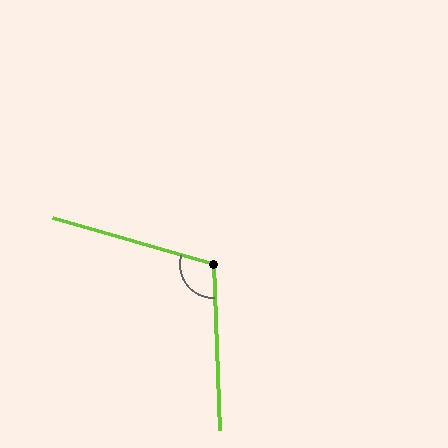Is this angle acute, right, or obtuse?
It is obtuse.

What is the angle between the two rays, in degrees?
Approximately 108 degrees.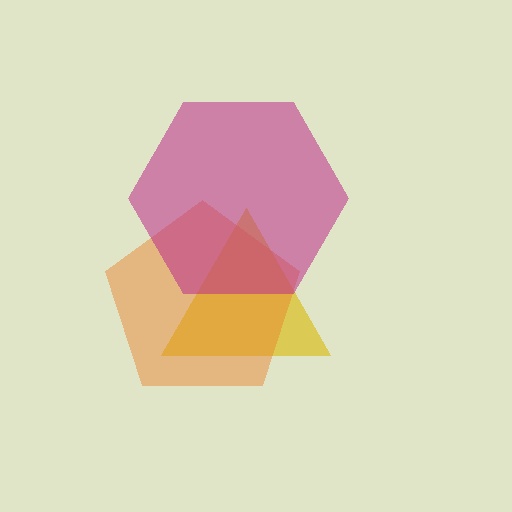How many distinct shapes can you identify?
There are 3 distinct shapes: a yellow triangle, an orange pentagon, a magenta hexagon.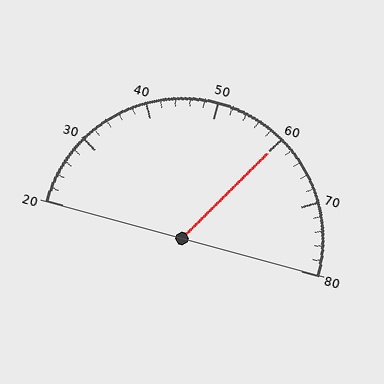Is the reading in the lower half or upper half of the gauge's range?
The reading is in the upper half of the range (20 to 80).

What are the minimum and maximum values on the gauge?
The gauge ranges from 20 to 80.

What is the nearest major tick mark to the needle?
The nearest major tick mark is 60.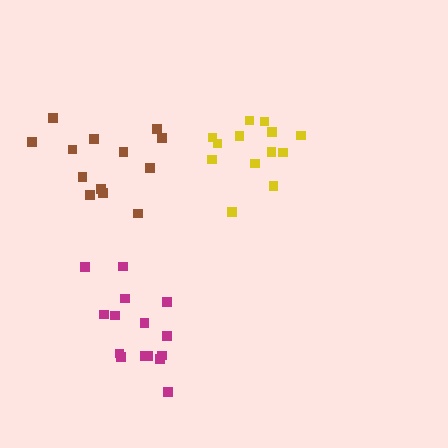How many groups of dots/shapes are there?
There are 3 groups.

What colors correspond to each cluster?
The clusters are colored: magenta, brown, yellow.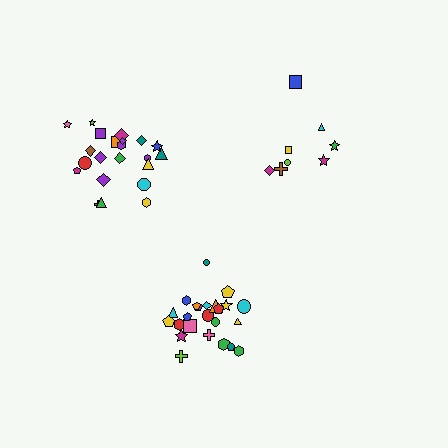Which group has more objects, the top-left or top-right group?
The top-left group.